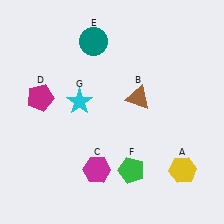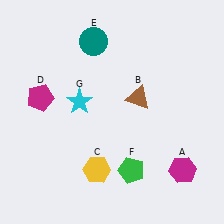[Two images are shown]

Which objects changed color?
A changed from yellow to magenta. C changed from magenta to yellow.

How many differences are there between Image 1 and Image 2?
There are 2 differences between the two images.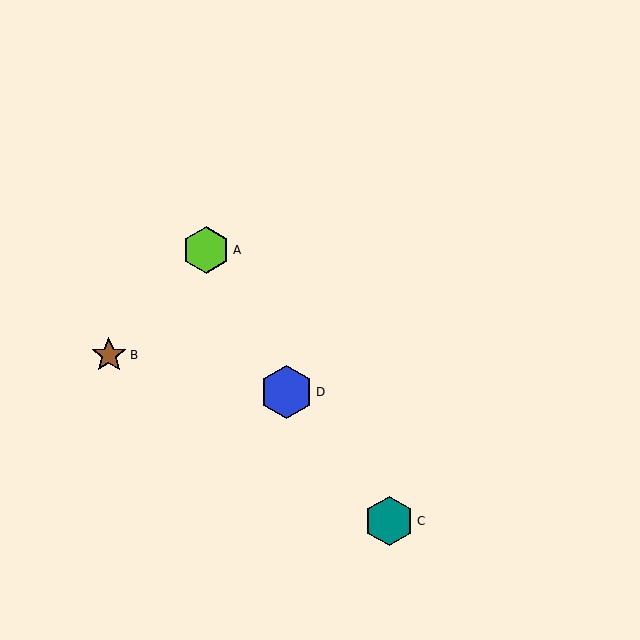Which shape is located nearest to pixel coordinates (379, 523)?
The teal hexagon (labeled C) at (389, 521) is nearest to that location.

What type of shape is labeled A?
Shape A is a lime hexagon.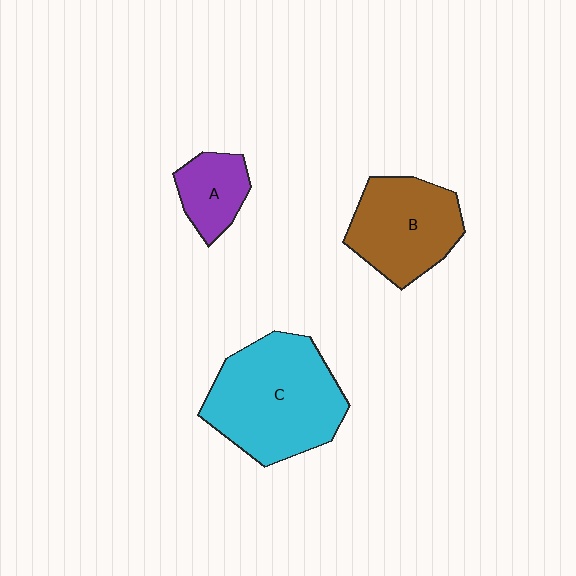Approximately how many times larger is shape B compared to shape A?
Approximately 1.9 times.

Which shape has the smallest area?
Shape A (purple).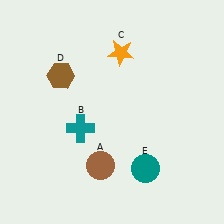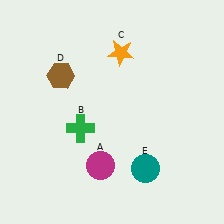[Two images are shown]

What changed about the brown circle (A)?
In Image 1, A is brown. In Image 2, it changed to magenta.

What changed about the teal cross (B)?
In Image 1, B is teal. In Image 2, it changed to green.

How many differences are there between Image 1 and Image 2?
There are 2 differences between the two images.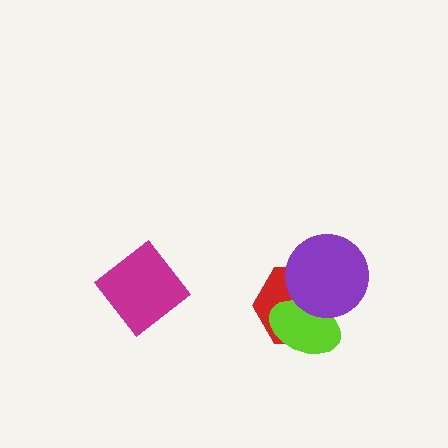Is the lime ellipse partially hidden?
Yes, it is partially covered by another shape.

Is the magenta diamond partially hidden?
No, no other shape covers it.